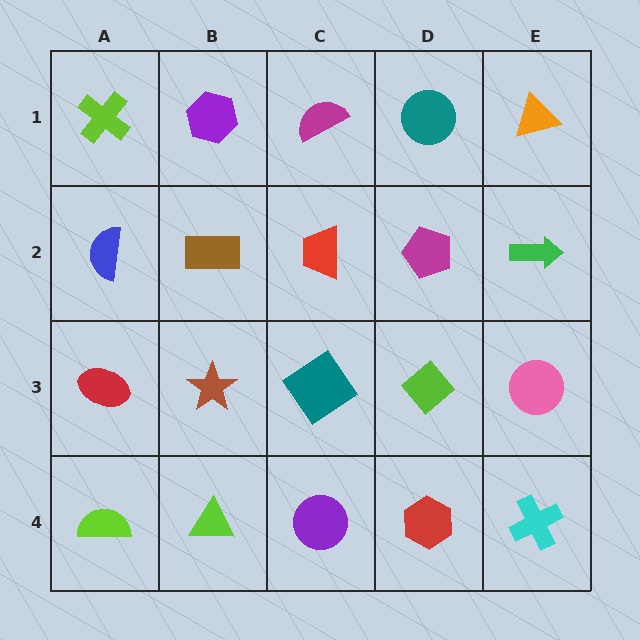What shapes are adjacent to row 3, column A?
A blue semicircle (row 2, column A), a lime semicircle (row 4, column A), a brown star (row 3, column B).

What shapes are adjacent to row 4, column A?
A red ellipse (row 3, column A), a lime triangle (row 4, column B).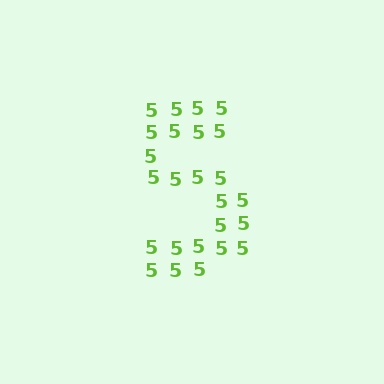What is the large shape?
The large shape is the digit 5.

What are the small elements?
The small elements are digit 5's.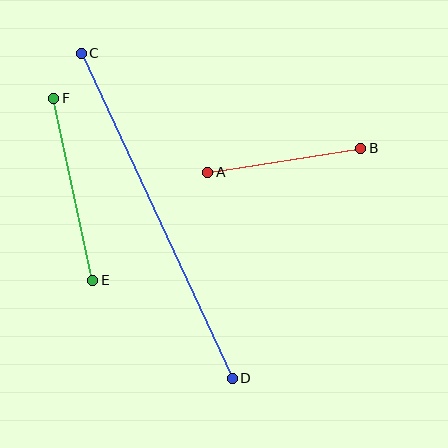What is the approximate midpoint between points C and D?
The midpoint is at approximately (157, 216) pixels.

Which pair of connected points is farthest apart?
Points C and D are farthest apart.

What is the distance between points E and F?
The distance is approximately 186 pixels.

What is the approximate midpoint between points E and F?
The midpoint is at approximately (73, 189) pixels.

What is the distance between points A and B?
The distance is approximately 155 pixels.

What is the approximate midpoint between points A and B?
The midpoint is at approximately (284, 160) pixels.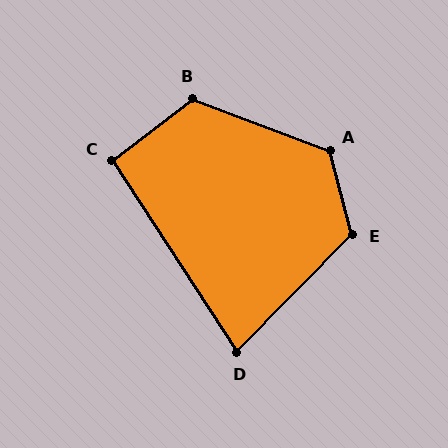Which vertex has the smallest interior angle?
D, at approximately 78 degrees.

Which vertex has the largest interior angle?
A, at approximately 126 degrees.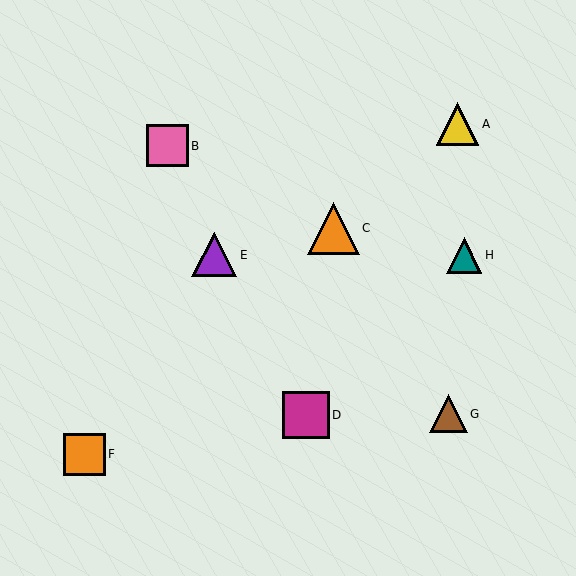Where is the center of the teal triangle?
The center of the teal triangle is at (464, 255).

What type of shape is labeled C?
Shape C is an orange triangle.